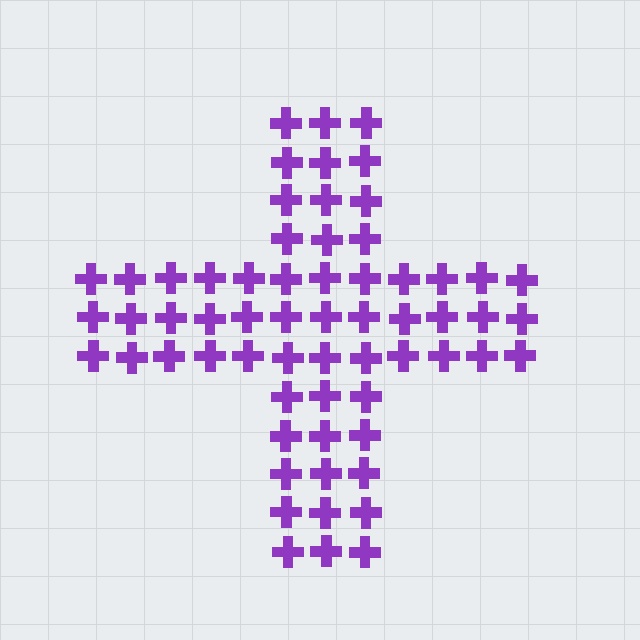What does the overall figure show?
The overall figure shows a cross.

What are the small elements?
The small elements are crosses.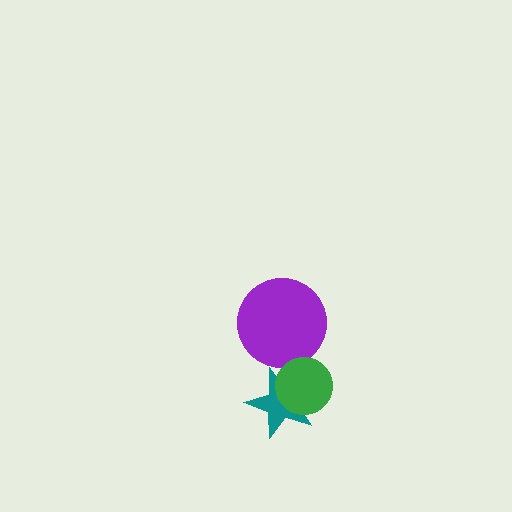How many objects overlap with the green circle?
1 object overlaps with the green circle.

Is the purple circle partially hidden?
No, no other shape covers it.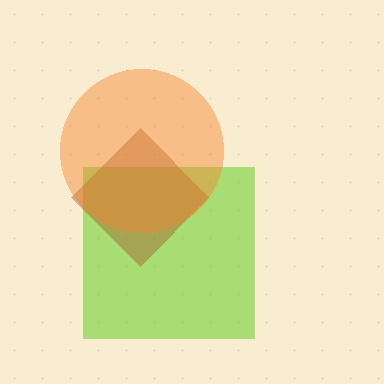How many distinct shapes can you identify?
There are 3 distinct shapes: a lime square, a brown diamond, an orange circle.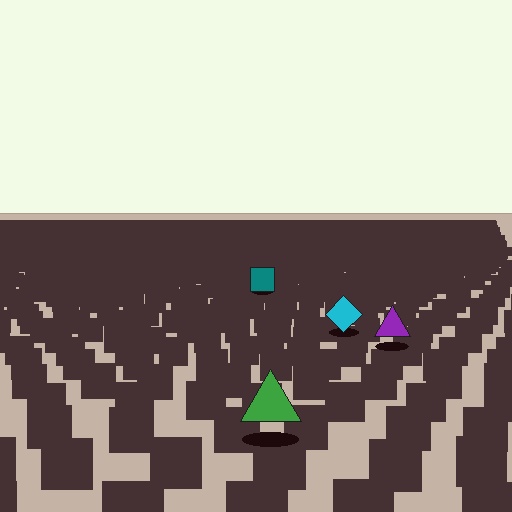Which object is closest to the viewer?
The green triangle is closest. The texture marks near it are larger and more spread out.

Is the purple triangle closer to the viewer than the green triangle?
No. The green triangle is closer — you can tell from the texture gradient: the ground texture is coarser near it.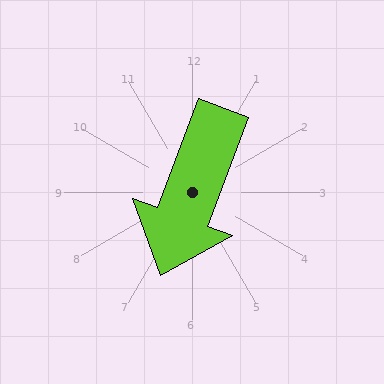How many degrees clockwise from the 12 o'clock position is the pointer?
Approximately 201 degrees.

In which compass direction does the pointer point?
South.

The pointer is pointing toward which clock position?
Roughly 7 o'clock.